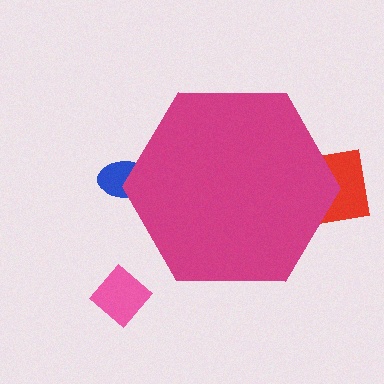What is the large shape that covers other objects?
A magenta hexagon.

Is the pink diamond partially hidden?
No, the pink diamond is fully visible.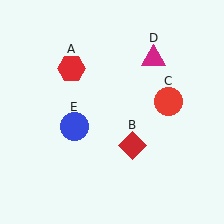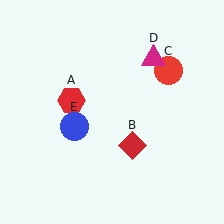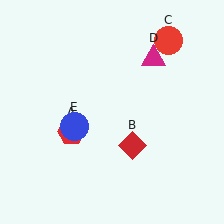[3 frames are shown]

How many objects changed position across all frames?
2 objects changed position: red hexagon (object A), red circle (object C).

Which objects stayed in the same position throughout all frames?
Red diamond (object B) and magenta triangle (object D) and blue circle (object E) remained stationary.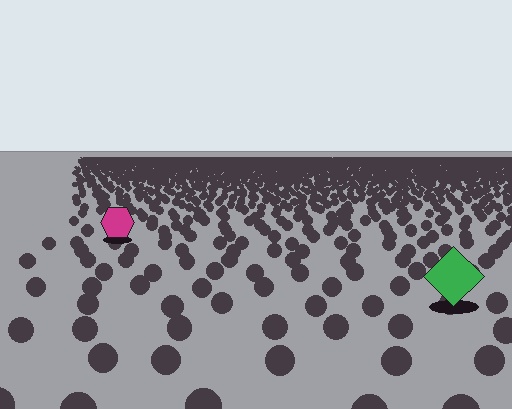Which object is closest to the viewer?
The green diamond is closest. The texture marks near it are larger and more spread out.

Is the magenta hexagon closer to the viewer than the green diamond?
No. The green diamond is closer — you can tell from the texture gradient: the ground texture is coarser near it.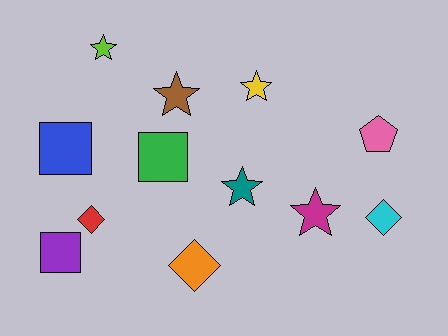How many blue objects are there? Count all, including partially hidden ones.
There is 1 blue object.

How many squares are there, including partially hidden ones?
There are 3 squares.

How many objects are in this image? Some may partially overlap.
There are 12 objects.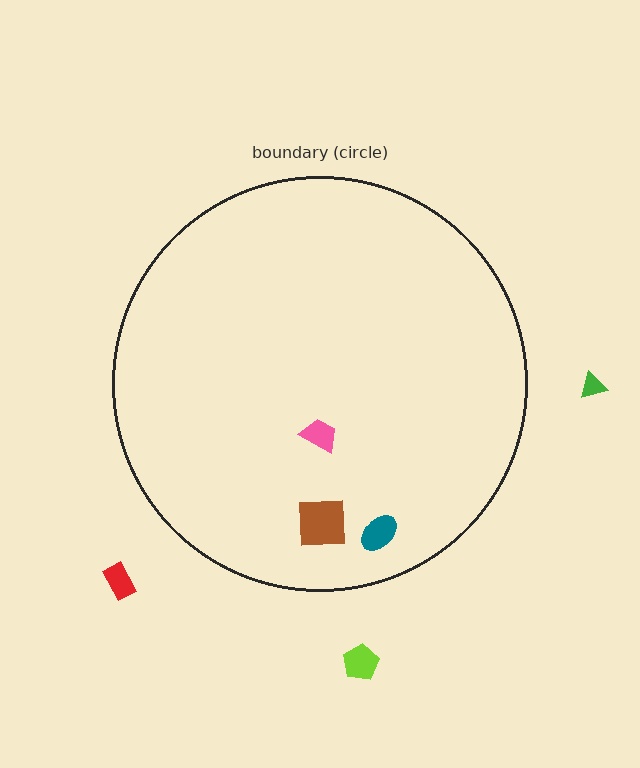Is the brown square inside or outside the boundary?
Inside.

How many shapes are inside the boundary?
3 inside, 3 outside.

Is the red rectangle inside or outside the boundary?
Outside.